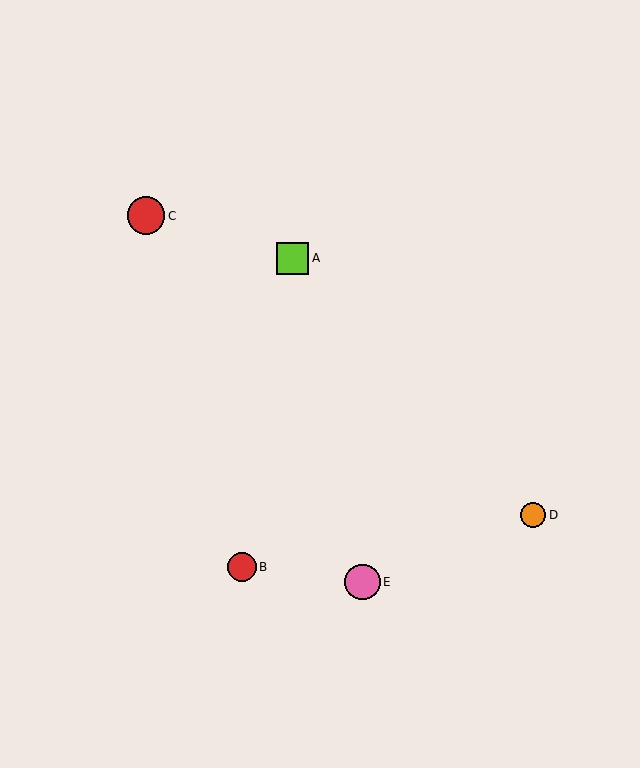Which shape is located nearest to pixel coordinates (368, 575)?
The pink circle (labeled E) at (362, 582) is nearest to that location.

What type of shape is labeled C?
Shape C is a red circle.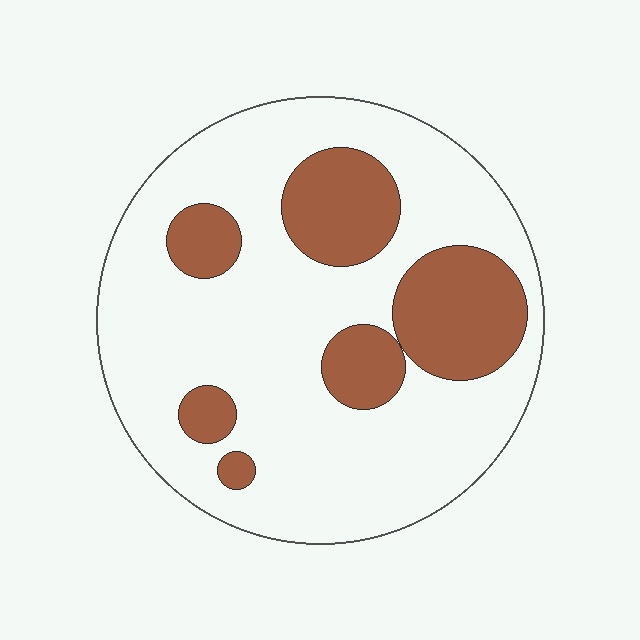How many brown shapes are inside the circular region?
6.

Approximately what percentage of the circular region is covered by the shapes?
Approximately 25%.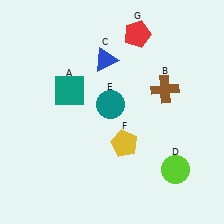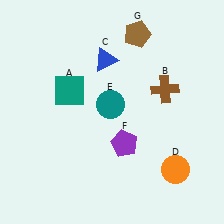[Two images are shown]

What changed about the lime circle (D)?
In Image 1, D is lime. In Image 2, it changed to orange.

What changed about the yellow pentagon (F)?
In Image 1, F is yellow. In Image 2, it changed to purple.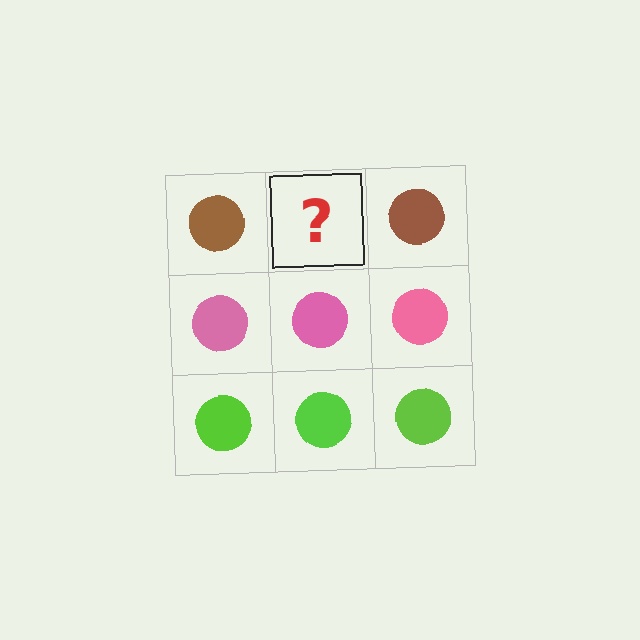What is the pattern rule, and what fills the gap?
The rule is that each row has a consistent color. The gap should be filled with a brown circle.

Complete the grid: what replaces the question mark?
The question mark should be replaced with a brown circle.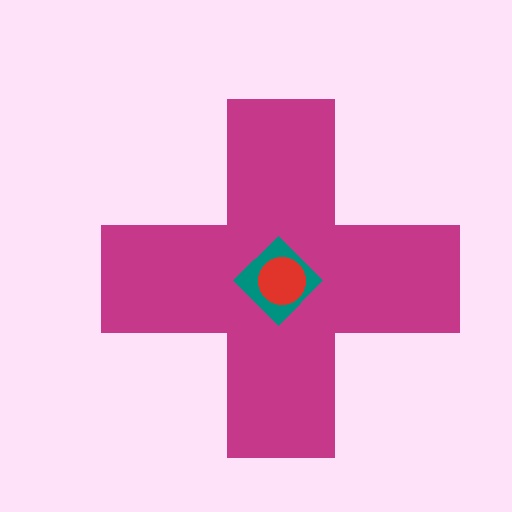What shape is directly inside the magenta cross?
The teal diamond.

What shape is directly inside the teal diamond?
The red circle.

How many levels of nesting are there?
3.